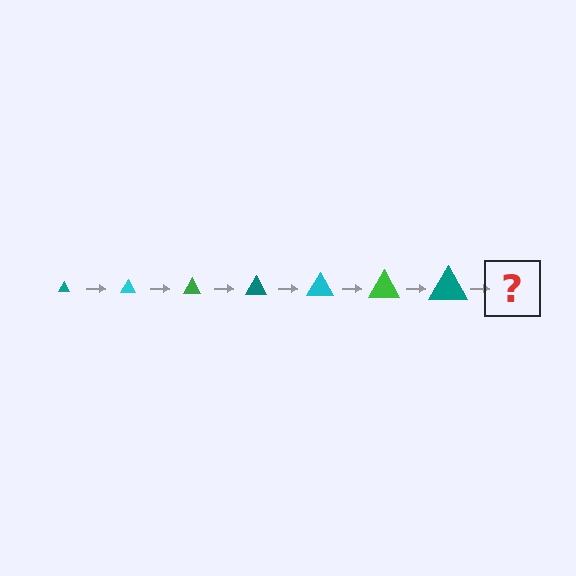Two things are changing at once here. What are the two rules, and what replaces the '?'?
The two rules are that the triangle grows larger each step and the color cycles through teal, cyan, and green. The '?' should be a cyan triangle, larger than the previous one.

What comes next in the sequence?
The next element should be a cyan triangle, larger than the previous one.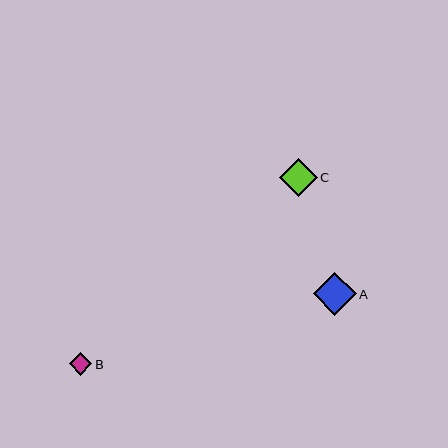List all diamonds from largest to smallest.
From largest to smallest: A, C, B.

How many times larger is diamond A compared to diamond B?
Diamond A is approximately 1.9 times the size of diamond B.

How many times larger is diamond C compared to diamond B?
Diamond C is approximately 1.7 times the size of diamond B.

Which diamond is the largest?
Diamond A is the largest with a size of approximately 43 pixels.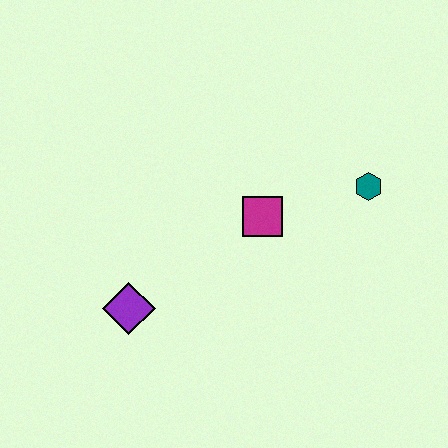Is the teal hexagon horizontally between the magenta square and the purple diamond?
No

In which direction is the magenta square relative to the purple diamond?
The magenta square is to the right of the purple diamond.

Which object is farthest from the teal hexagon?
The purple diamond is farthest from the teal hexagon.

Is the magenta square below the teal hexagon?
Yes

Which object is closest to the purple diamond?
The magenta square is closest to the purple diamond.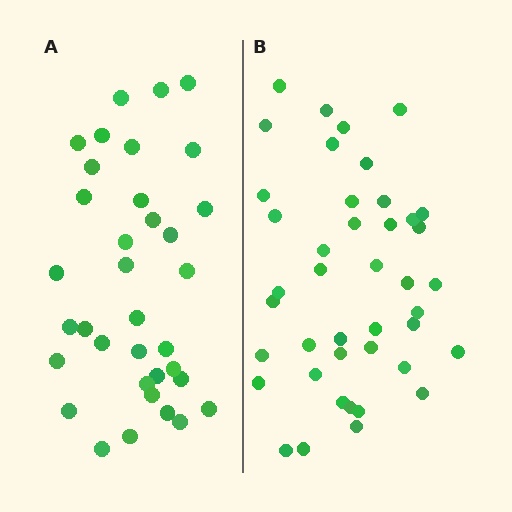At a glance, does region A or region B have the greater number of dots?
Region B (the right region) has more dots.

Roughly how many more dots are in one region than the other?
Region B has roughly 8 or so more dots than region A.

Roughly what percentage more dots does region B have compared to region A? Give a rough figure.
About 20% more.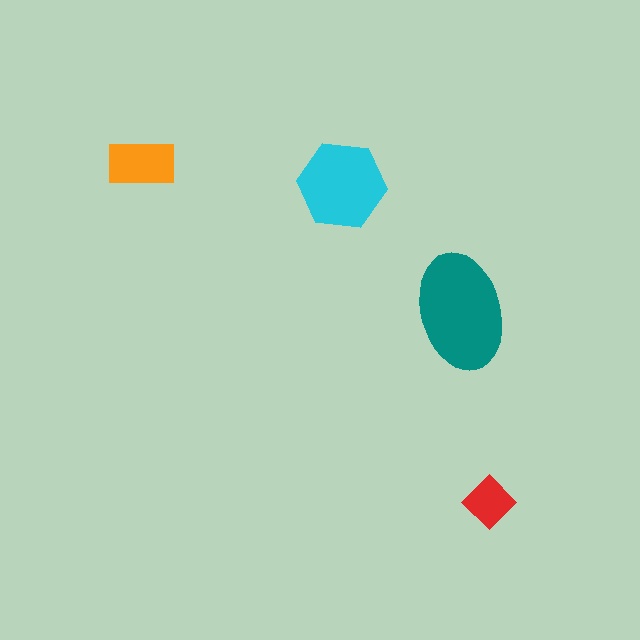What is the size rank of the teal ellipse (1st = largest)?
1st.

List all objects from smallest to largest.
The red diamond, the orange rectangle, the cyan hexagon, the teal ellipse.